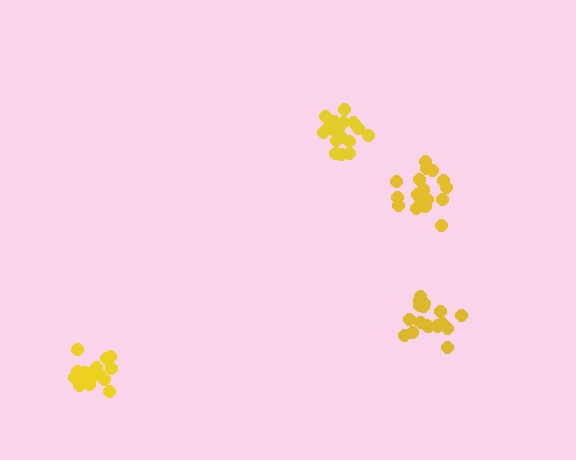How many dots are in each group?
Group 1: 17 dots, Group 2: 18 dots, Group 3: 19 dots, Group 4: 17 dots (71 total).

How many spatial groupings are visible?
There are 4 spatial groupings.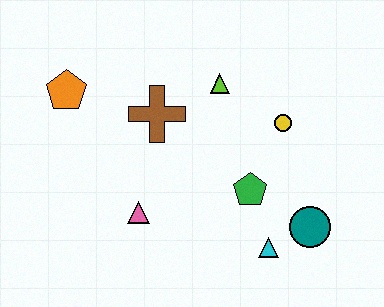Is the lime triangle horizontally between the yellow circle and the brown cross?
Yes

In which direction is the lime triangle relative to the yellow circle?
The lime triangle is to the left of the yellow circle.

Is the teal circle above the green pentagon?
No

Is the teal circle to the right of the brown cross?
Yes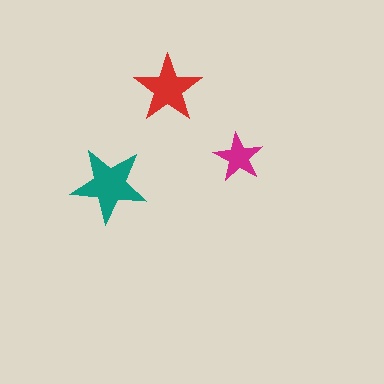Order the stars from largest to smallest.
the teal one, the red one, the magenta one.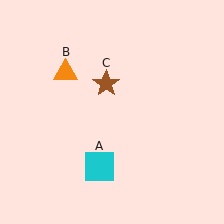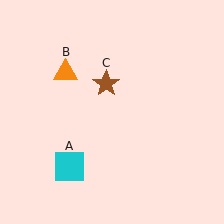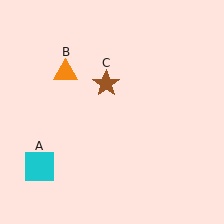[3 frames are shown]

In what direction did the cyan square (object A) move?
The cyan square (object A) moved left.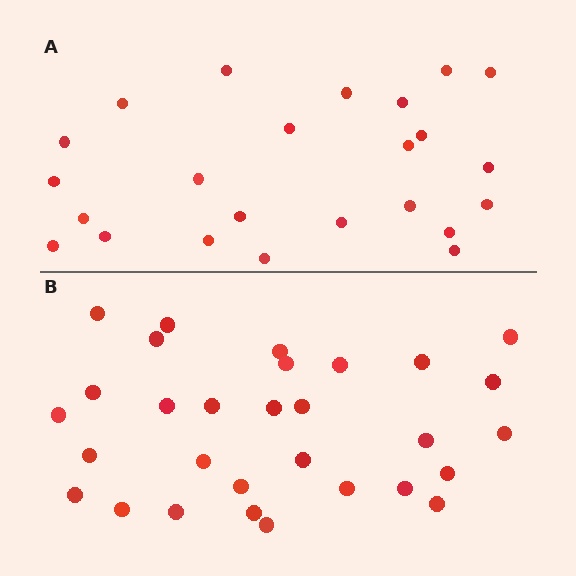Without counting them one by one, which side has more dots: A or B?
Region B (the bottom region) has more dots.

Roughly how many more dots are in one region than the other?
Region B has about 6 more dots than region A.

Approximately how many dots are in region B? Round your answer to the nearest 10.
About 30 dots.